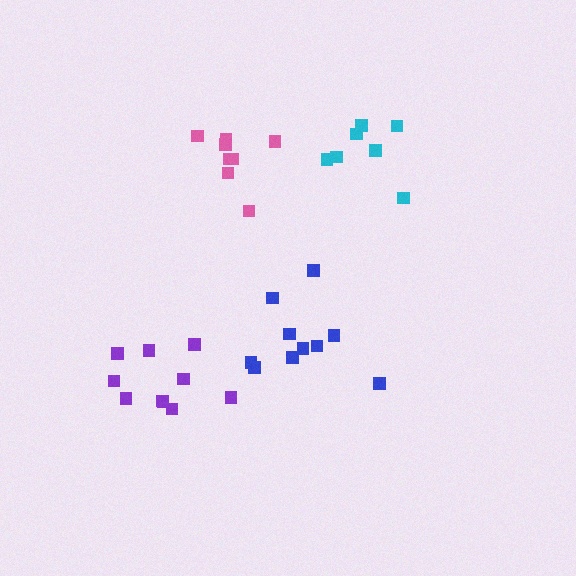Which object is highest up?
The pink cluster is topmost.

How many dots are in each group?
Group 1: 10 dots, Group 2: 8 dots, Group 3: 10 dots, Group 4: 7 dots (35 total).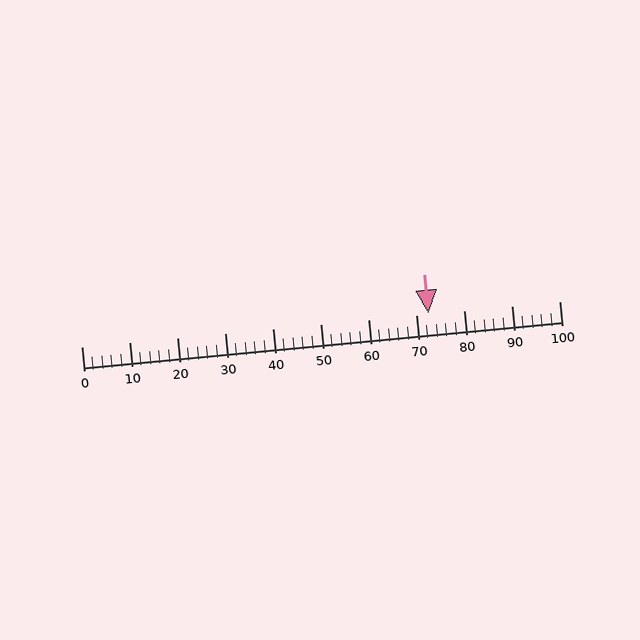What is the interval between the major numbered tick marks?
The major tick marks are spaced 10 units apart.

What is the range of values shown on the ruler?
The ruler shows values from 0 to 100.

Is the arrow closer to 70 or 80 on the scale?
The arrow is closer to 70.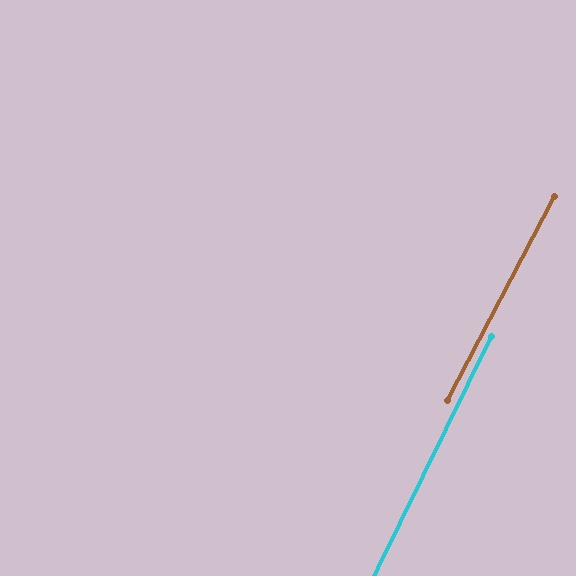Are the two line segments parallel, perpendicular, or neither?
Parallel — their directions differ by only 1.5°.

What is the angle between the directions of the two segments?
Approximately 2 degrees.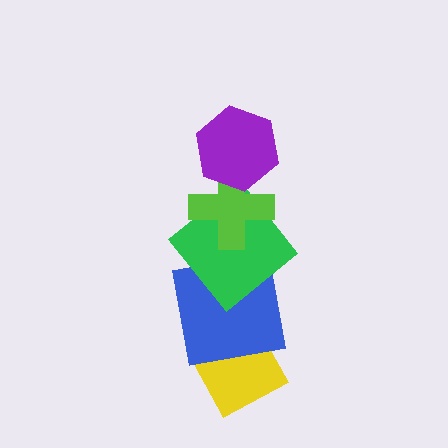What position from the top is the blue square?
The blue square is 4th from the top.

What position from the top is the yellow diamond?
The yellow diamond is 5th from the top.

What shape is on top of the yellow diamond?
The blue square is on top of the yellow diamond.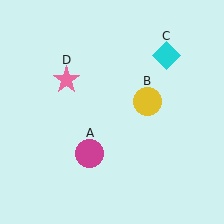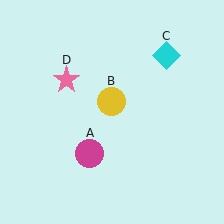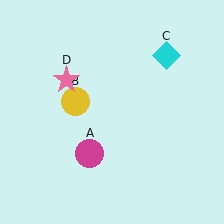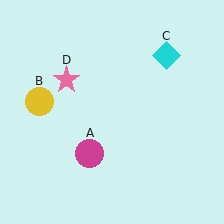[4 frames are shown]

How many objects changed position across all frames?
1 object changed position: yellow circle (object B).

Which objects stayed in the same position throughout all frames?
Magenta circle (object A) and cyan diamond (object C) and pink star (object D) remained stationary.